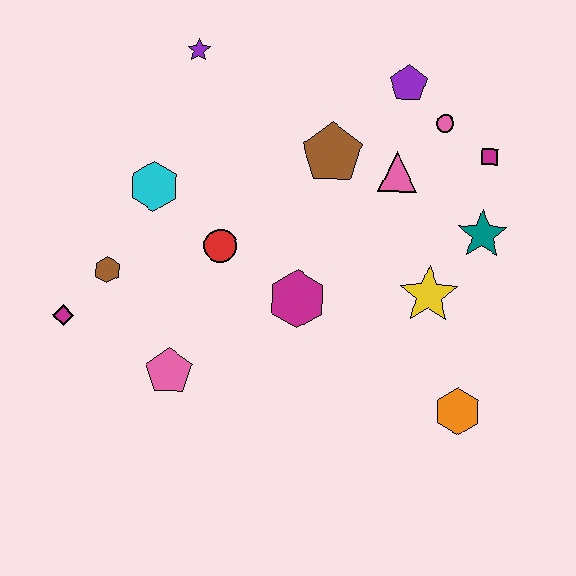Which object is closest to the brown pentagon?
The pink triangle is closest to the brown pentagon.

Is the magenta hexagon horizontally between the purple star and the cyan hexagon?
No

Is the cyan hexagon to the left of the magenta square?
Yes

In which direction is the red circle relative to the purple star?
The red circle is below the purple star.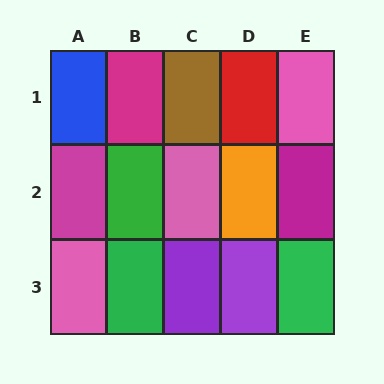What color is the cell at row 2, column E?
Magenta.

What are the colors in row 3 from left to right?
Pink, green, purple, purple, green.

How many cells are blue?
1 cell is blue.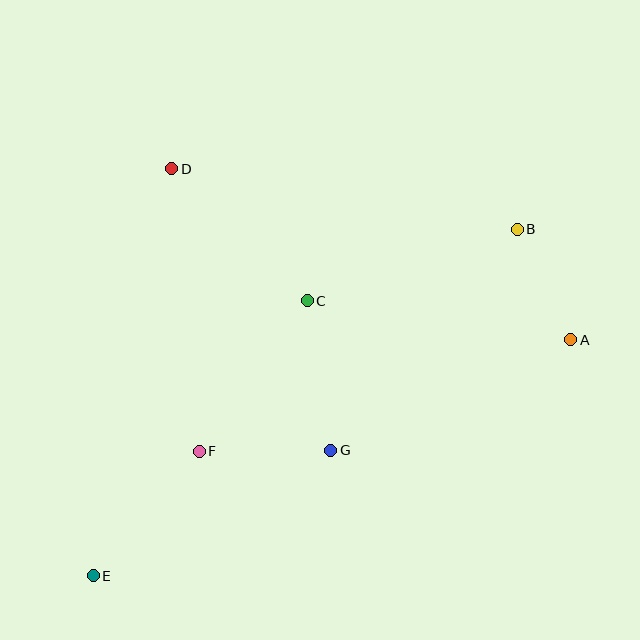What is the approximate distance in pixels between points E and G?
The distance between E and G is approximately 269 pixels.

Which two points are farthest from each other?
Points B and E are farthest from each other.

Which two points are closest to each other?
Points A and B are closest to each other.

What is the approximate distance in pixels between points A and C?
The distance between A and C is approximately 266 pixels.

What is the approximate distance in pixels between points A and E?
The distance between A and E is approximately 533 pixels.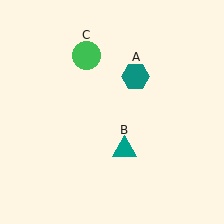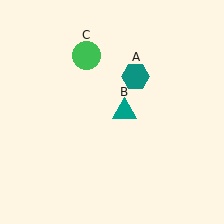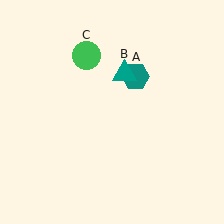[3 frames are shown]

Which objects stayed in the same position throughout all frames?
Teal hexagon (object A) and green circle (object C) remained stationary.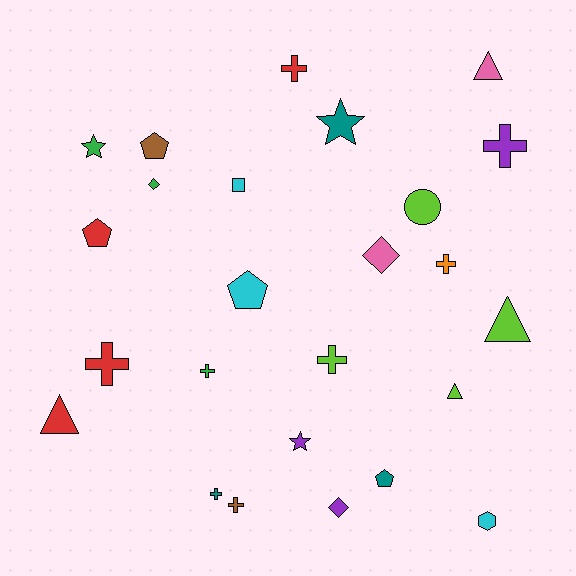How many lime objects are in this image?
There are 4 lime objects.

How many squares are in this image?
There is 1 square.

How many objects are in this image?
There are 25 objects.